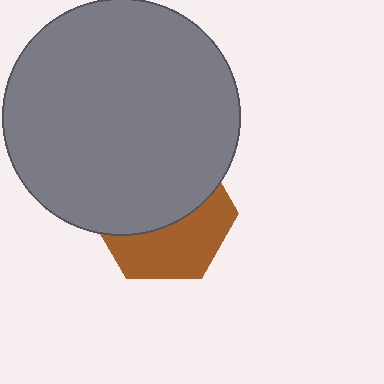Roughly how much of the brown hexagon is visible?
A small part of it is visible (roughly 44%).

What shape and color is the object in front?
The object in front is a gray circle.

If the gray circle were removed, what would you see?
You would see the complete brown hexagon.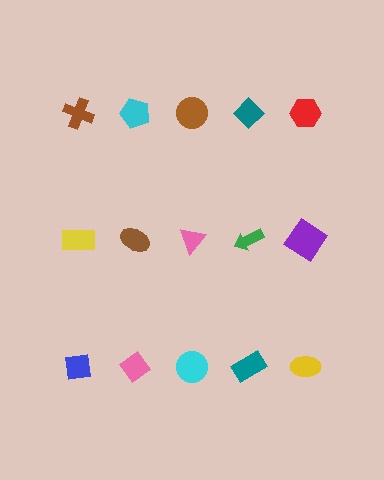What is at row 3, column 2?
A pink diamond.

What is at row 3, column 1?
A blue square.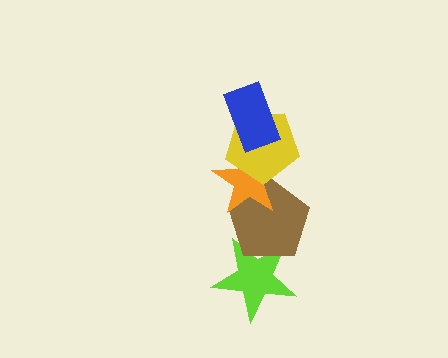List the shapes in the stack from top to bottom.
From top to bottom: the blue rectangle, the yellow pentagon, the orange star, the brown pentagon, the lime star.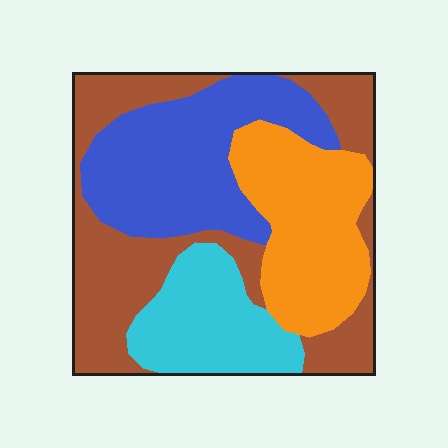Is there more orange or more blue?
Blue.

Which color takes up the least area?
Cyan, at roughly 15%.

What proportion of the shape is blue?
Blue covers 27% of the shape.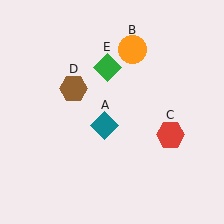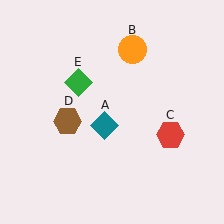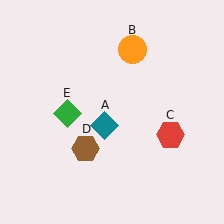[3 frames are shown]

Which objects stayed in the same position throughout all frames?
Teal diamond (object A) and orange circle (object B) and red hexagon (object C) remained stationary.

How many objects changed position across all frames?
2 objects changed position: brown hexagon (object D), green diamond (object E).